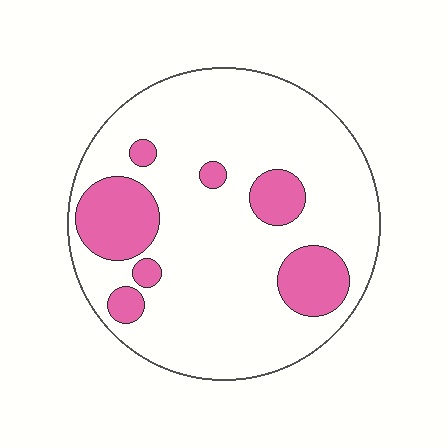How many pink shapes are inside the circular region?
7.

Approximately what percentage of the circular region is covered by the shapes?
Approximately 20%.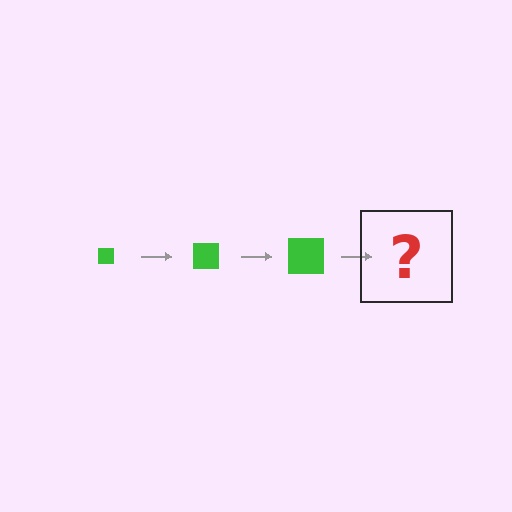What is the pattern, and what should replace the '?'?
The pattern is that the square gets progressively larger each step. The '?' should be a green square, larger than the previous one.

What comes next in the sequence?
The next element should be a green square, larger than the previous one.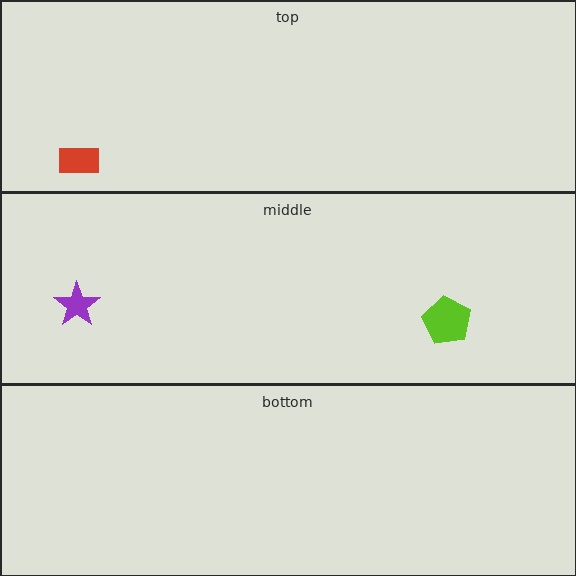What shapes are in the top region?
The red rectangle.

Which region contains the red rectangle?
The top region.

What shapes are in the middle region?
The purple star, the lime pentagon.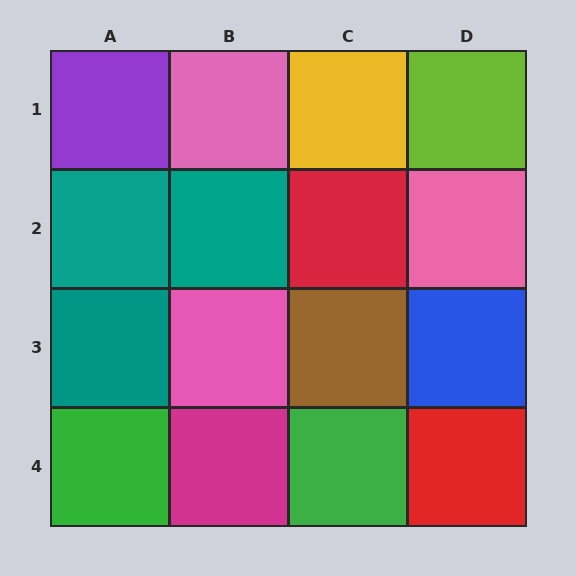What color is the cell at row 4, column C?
Green.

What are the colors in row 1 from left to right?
Purple, pink, yellow, lime.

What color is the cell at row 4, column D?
Red.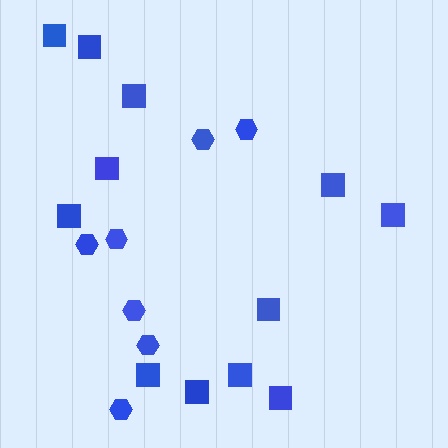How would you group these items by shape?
There are 2 groups: one group of squares (12) and one group of hexagons (7).